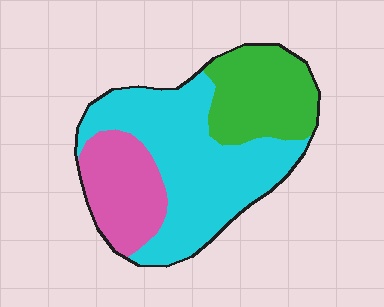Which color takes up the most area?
Cyan, at roughly 50%.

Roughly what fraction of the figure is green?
Green covers 26% of the figure.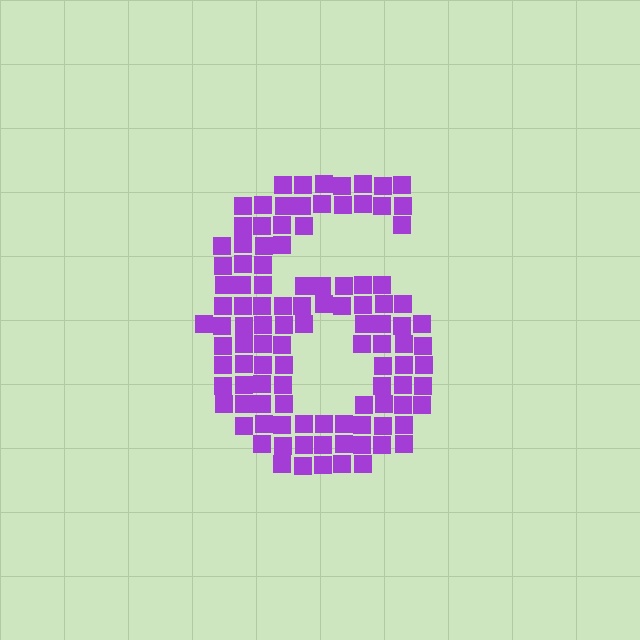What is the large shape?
The large shape is the digit 6.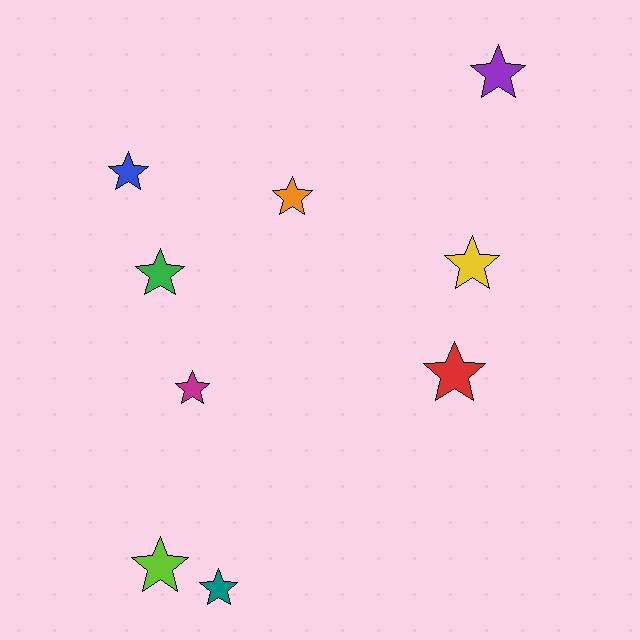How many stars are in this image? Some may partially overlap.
There are 9 stars.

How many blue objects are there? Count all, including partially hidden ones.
There is 1 blue object.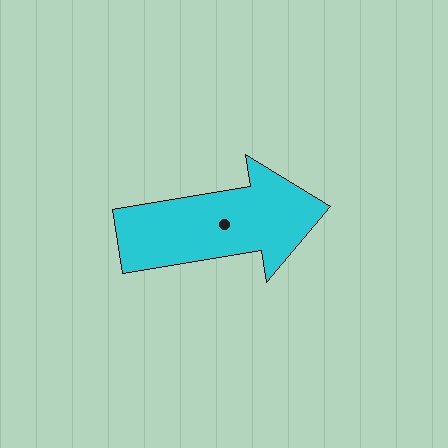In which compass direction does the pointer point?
East.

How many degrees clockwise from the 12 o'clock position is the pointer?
Approximately 81 degrees.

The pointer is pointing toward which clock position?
Roughly 3 o'clock.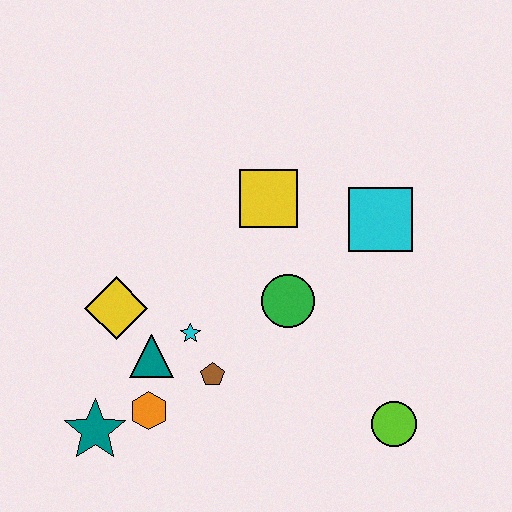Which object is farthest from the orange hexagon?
The cyan square is farthest from the orange hexagon.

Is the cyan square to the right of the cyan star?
Yes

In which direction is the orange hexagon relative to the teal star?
The orange hexagon is to the right of the teal star.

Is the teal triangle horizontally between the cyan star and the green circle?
No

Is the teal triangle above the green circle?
No